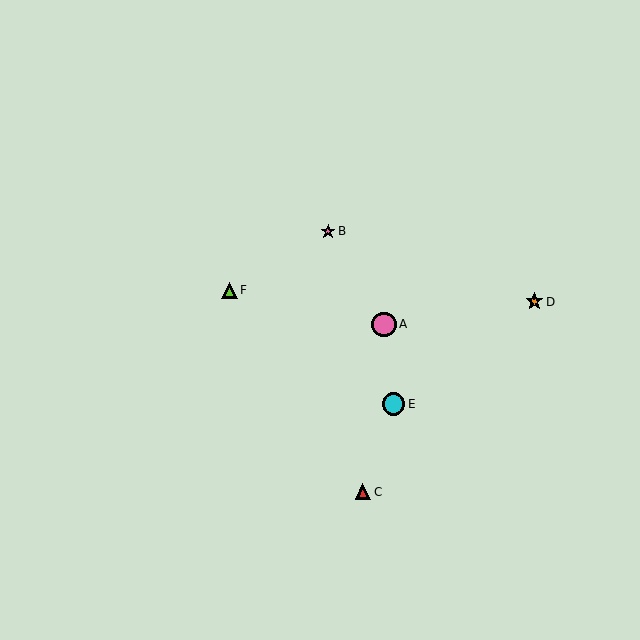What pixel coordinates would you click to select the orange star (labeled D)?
Click at (534, 302) to select the orange star D.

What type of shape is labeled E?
Shape E is a cyan circle.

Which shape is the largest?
The pink circle (labeled A) is the largest.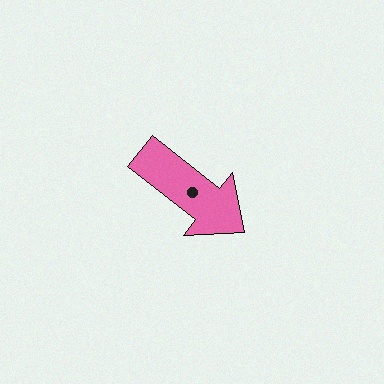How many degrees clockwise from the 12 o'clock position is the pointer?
Approximately 128 degrees.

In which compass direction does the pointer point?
Southeast.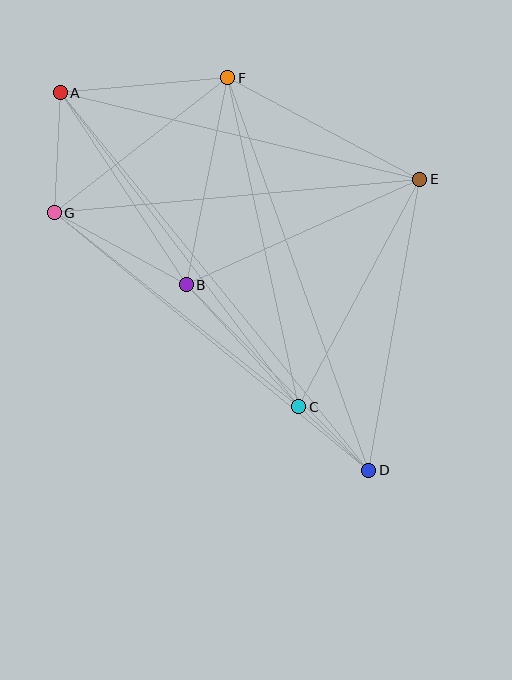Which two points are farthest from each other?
Points A and D are farthest from each other.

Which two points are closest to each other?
Points C and D are closest to each other.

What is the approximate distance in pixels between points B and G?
The distance between B and G is approximately 150 pixels.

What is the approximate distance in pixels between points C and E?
The distance between C and E is approximately 258 pixels.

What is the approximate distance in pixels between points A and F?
The distance between A and F is approximately 168 pixels.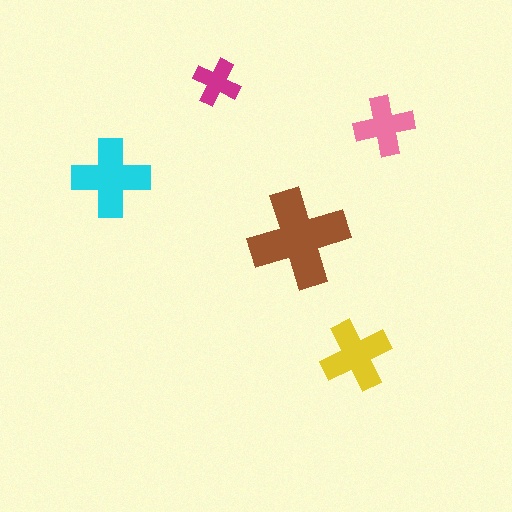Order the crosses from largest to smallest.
the brown one, the cyan one, the yellow one, the pink one, the magenta one.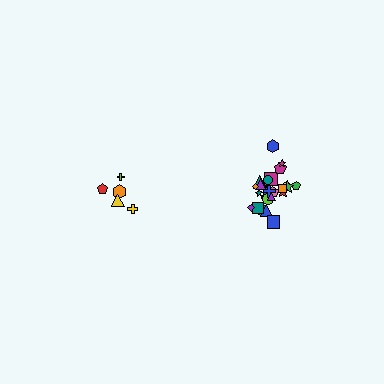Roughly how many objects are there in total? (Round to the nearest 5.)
Roughly 30 objects in total.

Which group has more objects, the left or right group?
The right group.